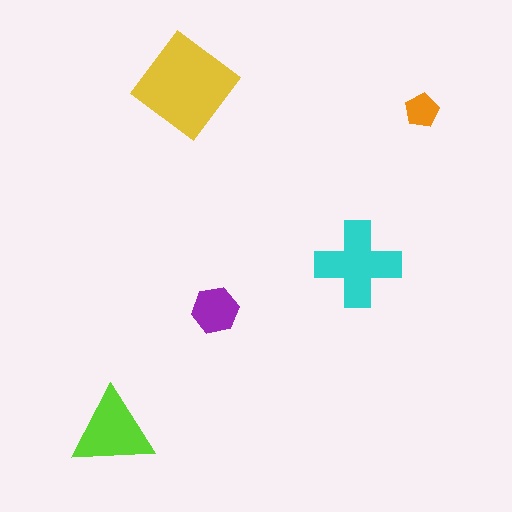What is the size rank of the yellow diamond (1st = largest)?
1st.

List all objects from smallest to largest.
The orange pentagon, the purple hexagon, the lime triangle, the cyan cross, the yellow diamond.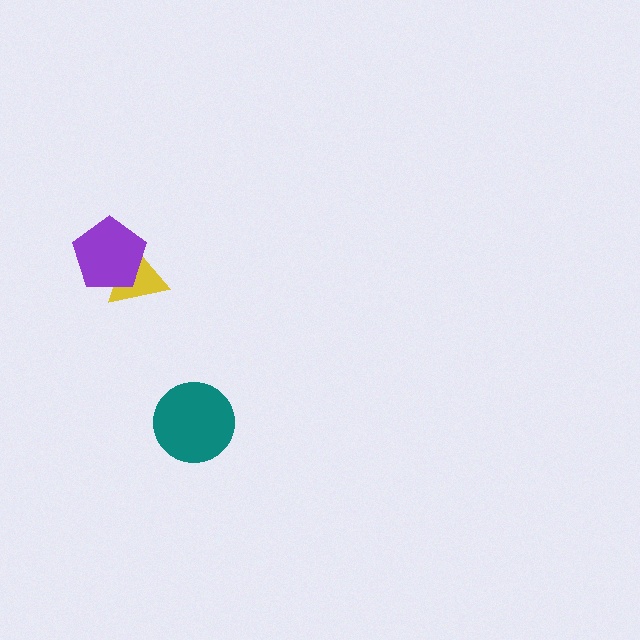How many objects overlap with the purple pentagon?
1 object overlaps with the purple pentagon.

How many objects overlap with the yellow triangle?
1 object overlaps with the yellow triangle.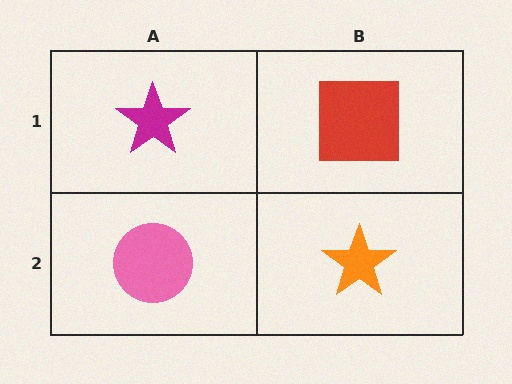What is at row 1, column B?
A red square.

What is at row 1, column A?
A magenta star.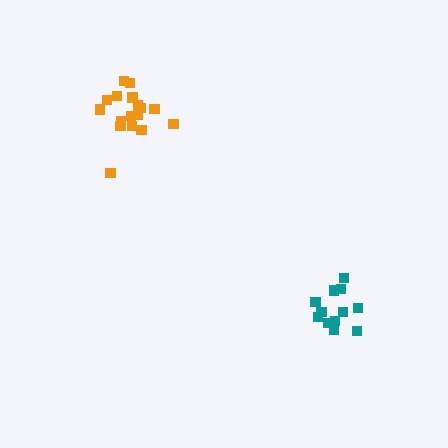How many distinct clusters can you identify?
There are 2 distinct clusters.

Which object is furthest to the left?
The orange cluster is leftmost.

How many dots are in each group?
Group 1: 18 dots, Group 2: 12 dots (30 total).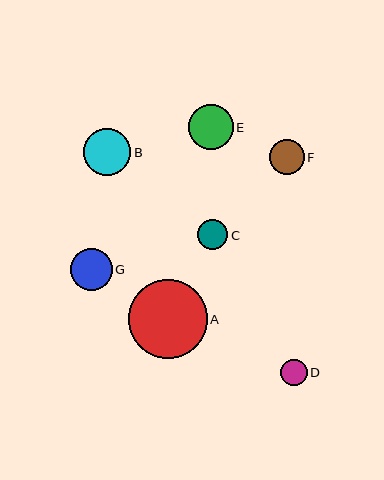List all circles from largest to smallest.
From largest to smallest: A, B, E, G, F, C, D.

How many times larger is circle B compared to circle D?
Circle B is approximately 1.8 times the size of circle D.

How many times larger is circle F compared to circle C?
Circle F is approximately 1.2 times the size of circle C.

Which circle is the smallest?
Circle D is the smallest with a size of approximately 26 pixels.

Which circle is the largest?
Circle A is the largest with a size of approximately 79 pixels.